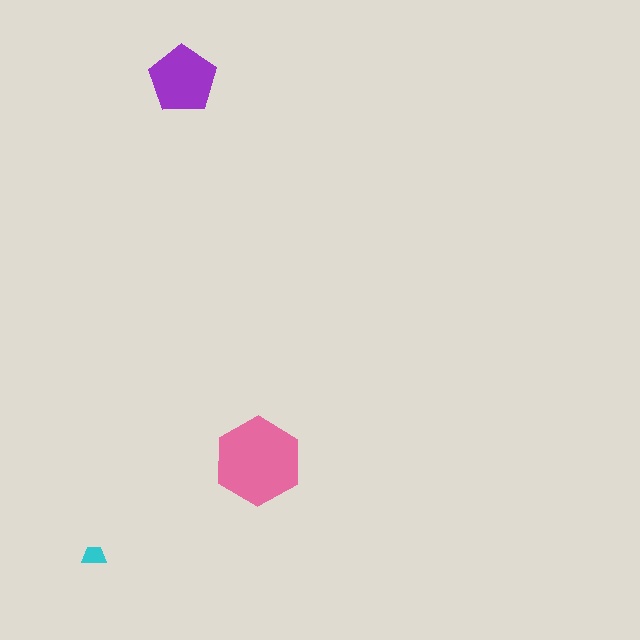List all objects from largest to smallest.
The pink hexagon, the purple pentagon, the cyan trapezoid.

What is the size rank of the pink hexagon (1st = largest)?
1st.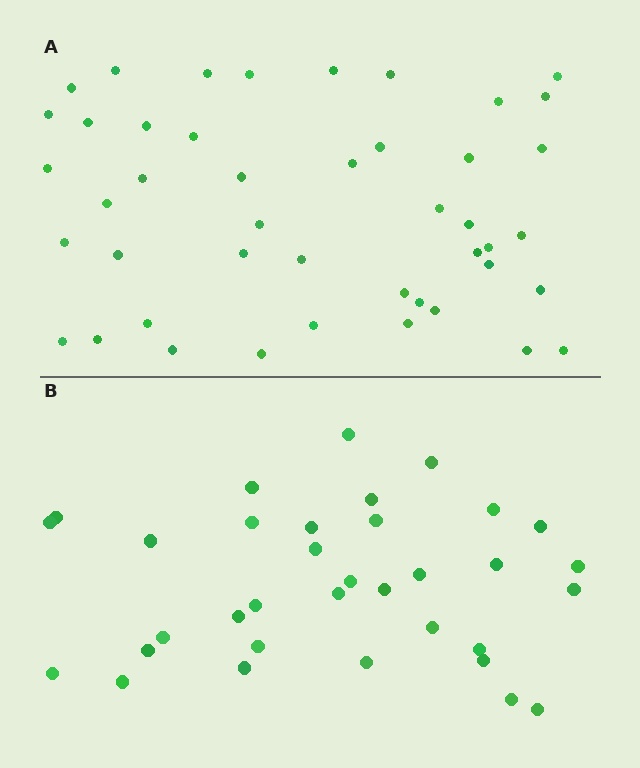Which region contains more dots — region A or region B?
Region A (the top region) has more dots.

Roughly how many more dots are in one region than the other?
Region A has roughly 12 or so more dots than region B.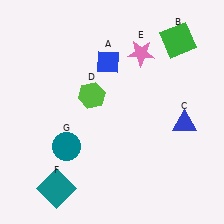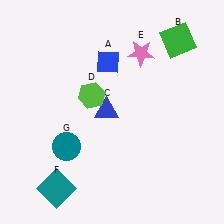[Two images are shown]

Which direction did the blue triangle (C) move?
The blue triangle (C) moved left.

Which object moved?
The blue triangle (C) moved left.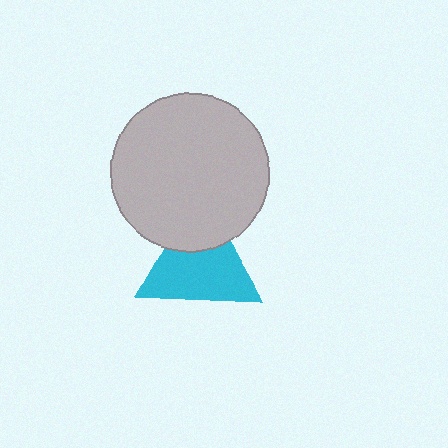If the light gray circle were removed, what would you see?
You would see the complete cyan triangle.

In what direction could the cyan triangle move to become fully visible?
The cyan triangle could move down. That would shift it out from behind the light gray circle entirely.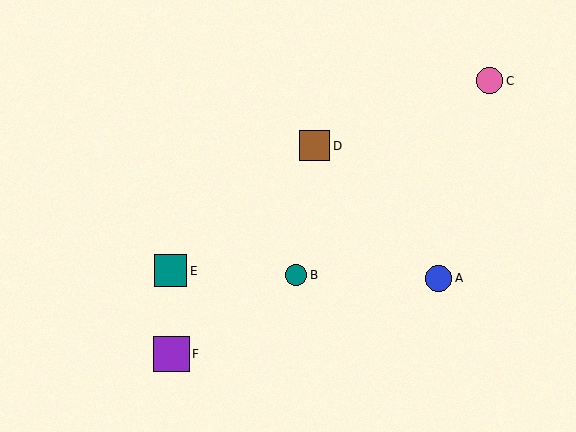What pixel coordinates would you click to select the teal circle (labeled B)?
Click at (296, 275) to select the teal circle B.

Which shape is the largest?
The purple square (labeled F) is the largest.